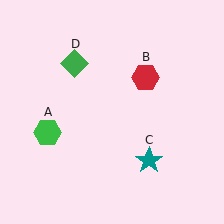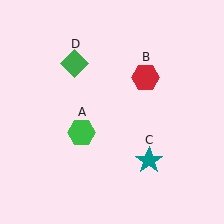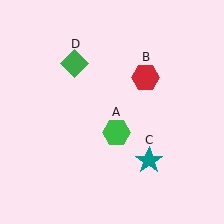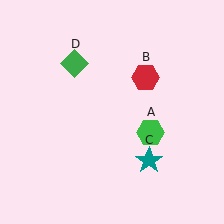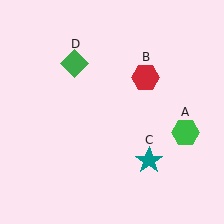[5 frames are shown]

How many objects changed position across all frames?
1 object changed position: green hexagon (object A).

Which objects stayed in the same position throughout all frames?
Red hexagon (object B) and teal star (object C) and green diamond (object D) remained stationary.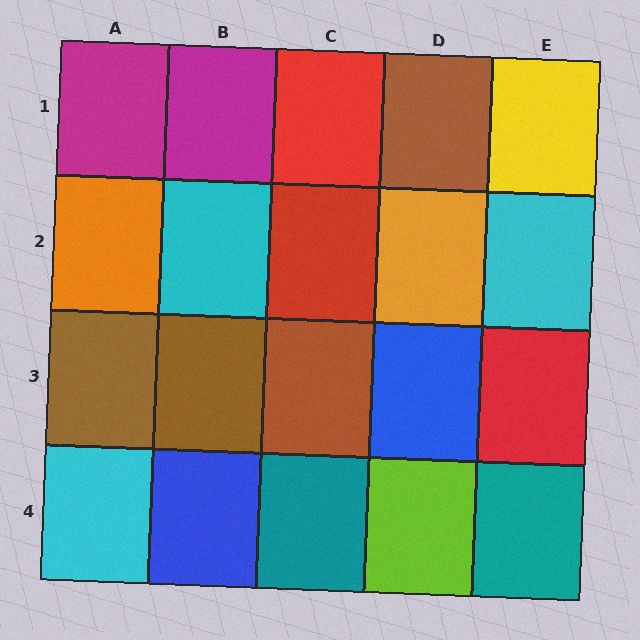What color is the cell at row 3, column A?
Brown.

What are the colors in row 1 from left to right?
Magenta, magenta, red, brown, yellow.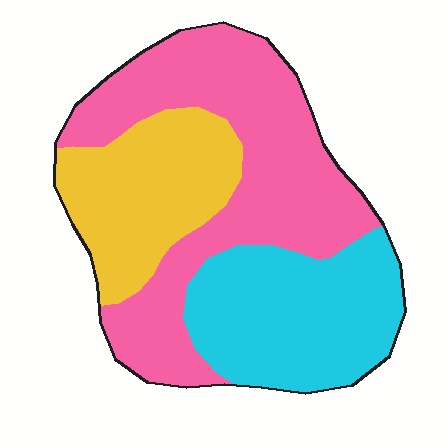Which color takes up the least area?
Yellow, at roughly 25%.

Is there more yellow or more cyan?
Cyan.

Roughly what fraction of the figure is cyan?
Cyan covers about 30% of the figure.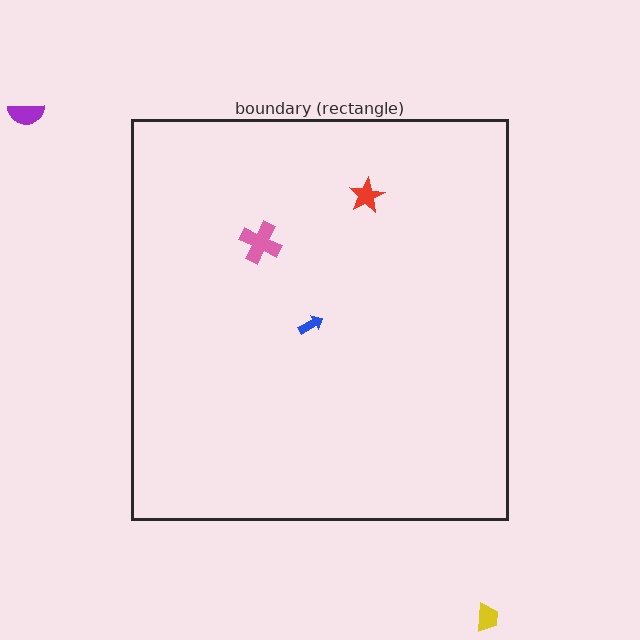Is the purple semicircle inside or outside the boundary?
Outside.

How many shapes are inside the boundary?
3 inside, 2 outside.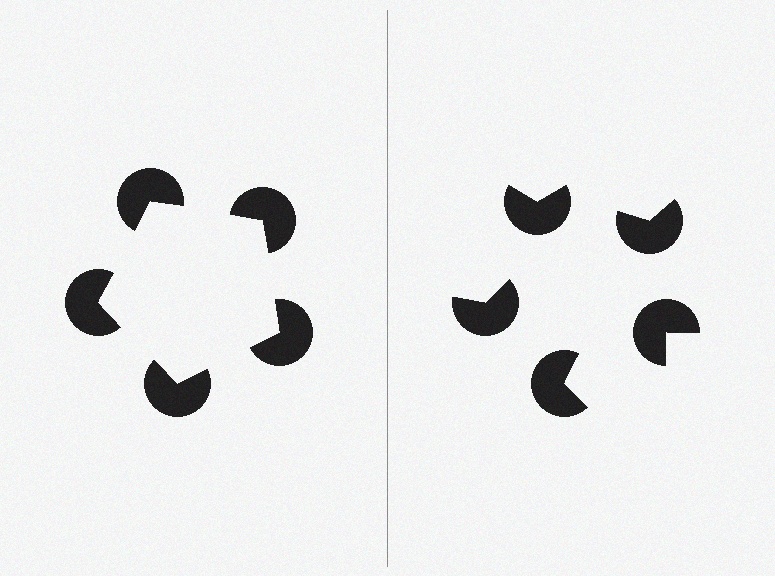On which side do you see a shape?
An illusory pentagon appears on the left side. On the right side the wedge cuts are rotated, so no coherent shape forms.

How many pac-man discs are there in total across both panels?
10 — 5 on each side.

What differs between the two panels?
The pac-man discs are positioned identically on both sides; only the wedge orientations differ. On the left they align to a pentagon; on the right they are misaligned.